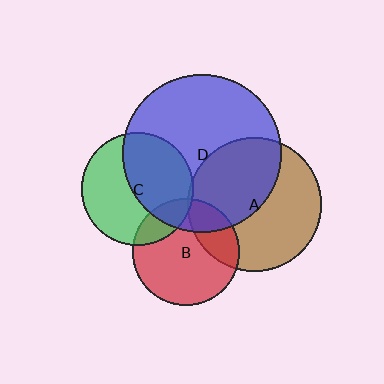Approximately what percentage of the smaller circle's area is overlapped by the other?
Approximately 45%.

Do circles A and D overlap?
Yes.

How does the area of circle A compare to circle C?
Approximately 1.4 times.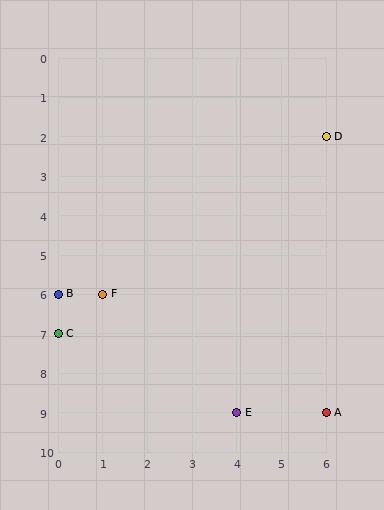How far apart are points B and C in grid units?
Points B and C are 1 row apart.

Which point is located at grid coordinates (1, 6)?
Point F is at (1, 6).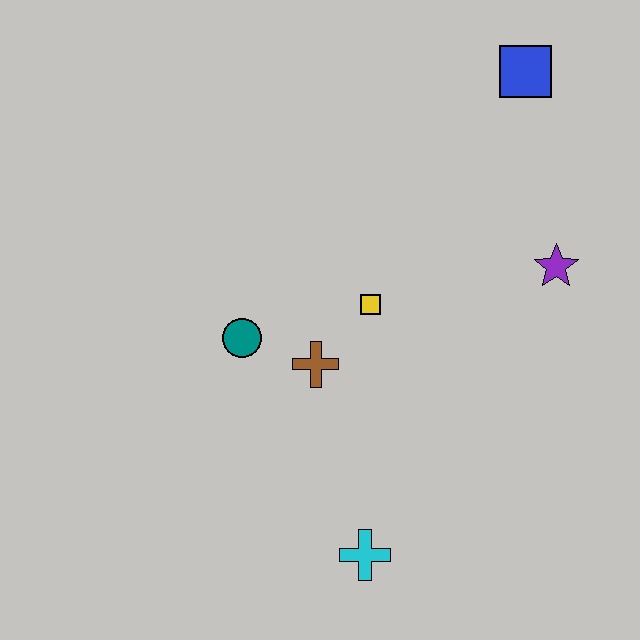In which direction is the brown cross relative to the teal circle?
The brown cross is to the right of the teal circle.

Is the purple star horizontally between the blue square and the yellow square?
No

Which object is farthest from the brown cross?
The blue square is farthest from the brown cross.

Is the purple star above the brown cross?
Yes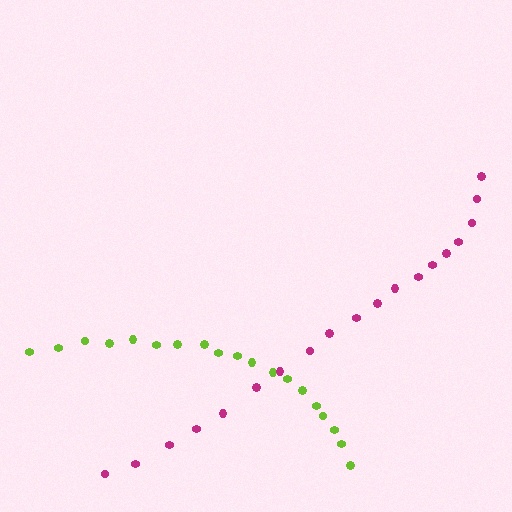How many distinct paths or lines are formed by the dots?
There are 2 distinct paths.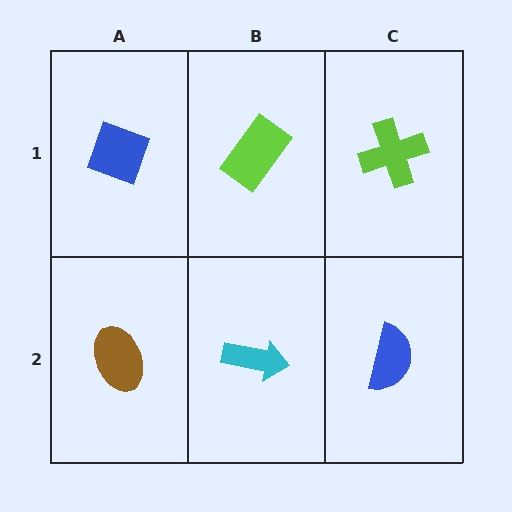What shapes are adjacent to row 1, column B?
A cyan arrow (row 2, column B), a blue diamond (row 1, column A), a lime cross (row 1, column C).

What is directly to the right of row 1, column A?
A lime rectangle.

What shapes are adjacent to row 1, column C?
A blue semicircle (row 2, column C), a lime rectangle (row 1, column B).